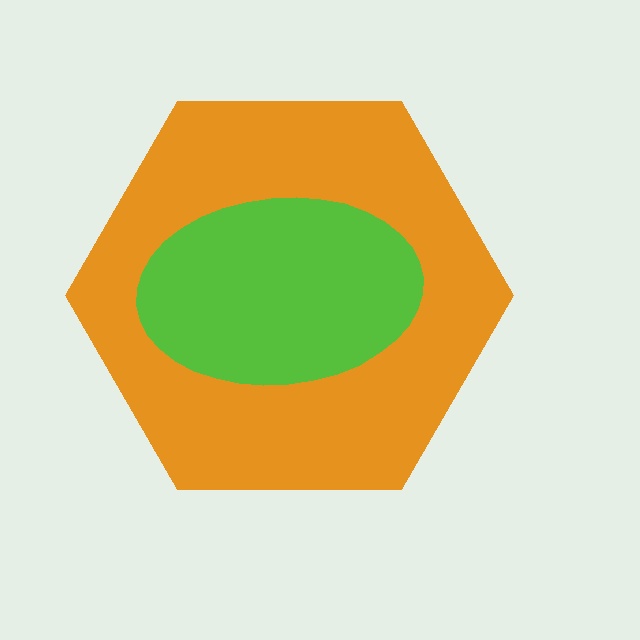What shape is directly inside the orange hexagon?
The lime ellipse.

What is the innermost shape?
The lime ellipse.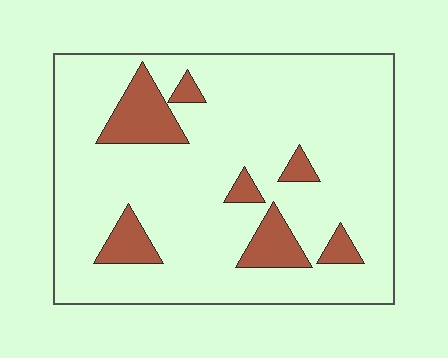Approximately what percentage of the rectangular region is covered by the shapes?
Approximately 15%.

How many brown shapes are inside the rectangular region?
7.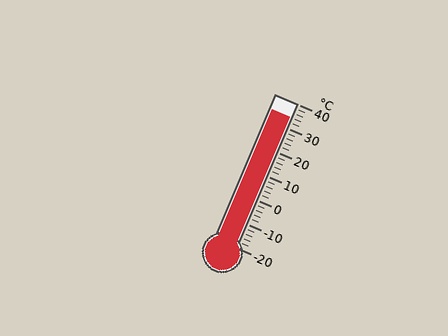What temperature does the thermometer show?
The thermometer shows approximately 34°C.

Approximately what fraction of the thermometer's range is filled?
The thermometer is filled to approximately 90% of its range.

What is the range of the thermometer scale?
The thermometer scale ranges from -20°C to 40°C.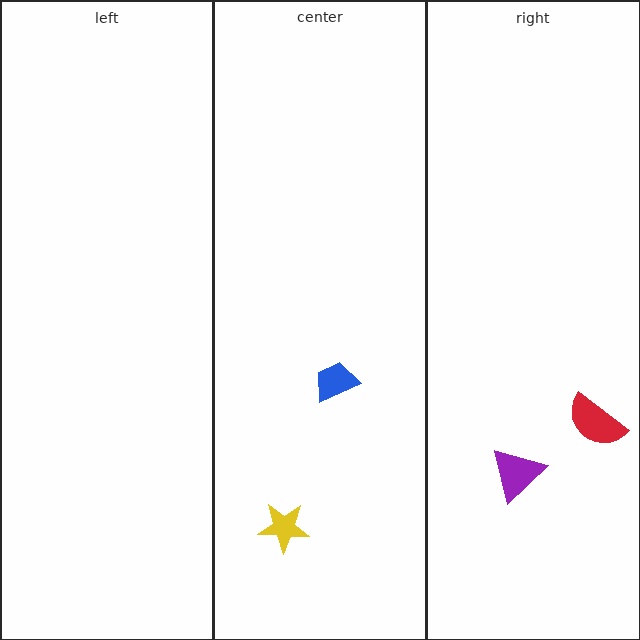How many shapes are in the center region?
2.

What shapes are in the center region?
The blue trapezoid, the yellow star.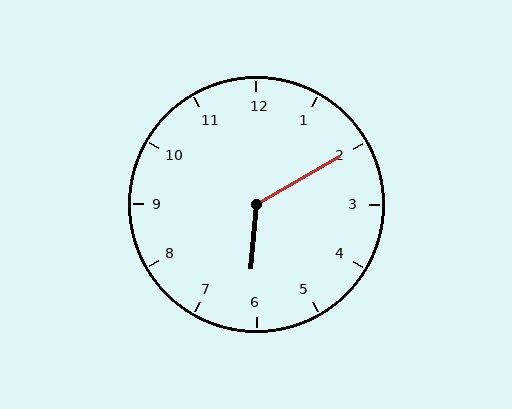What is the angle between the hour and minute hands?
Approximately 125 degrees.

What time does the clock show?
6:10.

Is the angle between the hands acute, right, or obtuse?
It is obtuse.